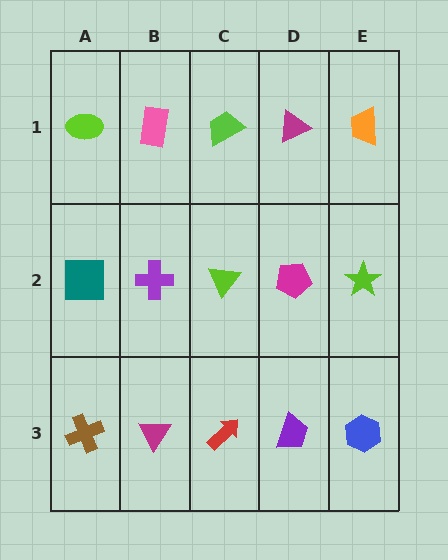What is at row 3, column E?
A blue hexagon.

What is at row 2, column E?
A lime star.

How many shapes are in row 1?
5 shapes.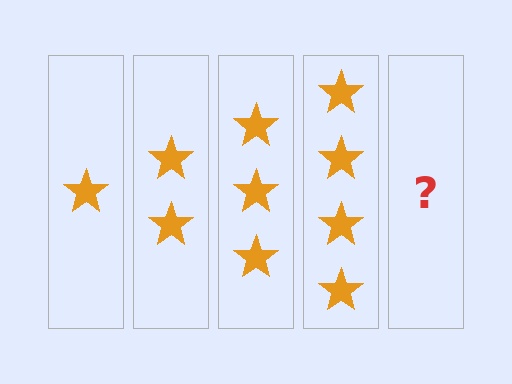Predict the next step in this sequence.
The next step is 5 stars.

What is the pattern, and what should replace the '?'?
The pattern is that each step adds one more star. The '?' should be 5 stars.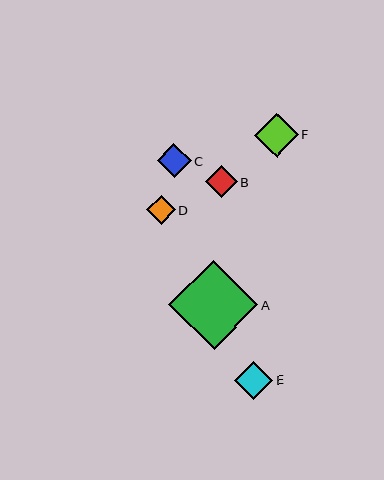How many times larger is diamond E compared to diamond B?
Diamond E is approximately 1.2 times the size of diamond B.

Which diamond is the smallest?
Diamond D is the smallest with a size of approximately 28 pixels.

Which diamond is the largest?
Diamond A is the largest with a size of approximately 89 pixels.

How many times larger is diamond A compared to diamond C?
Diamond A is approximately 2.6 times the size of diamond C.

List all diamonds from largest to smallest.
From largest to smallest: A, F, E, C, B, D.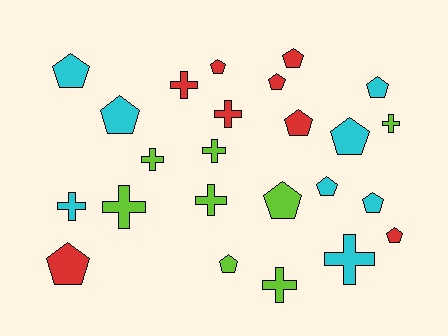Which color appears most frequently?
Red, with 8 objects.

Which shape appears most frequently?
Pentagon, with 14 objects.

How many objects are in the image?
There are 24 objects.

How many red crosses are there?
There are 2 red crosses.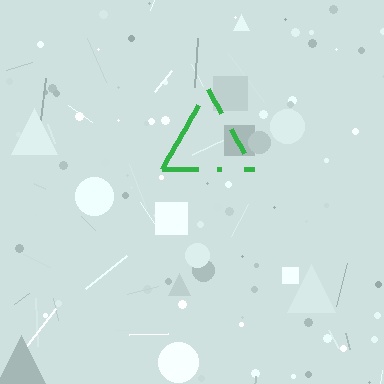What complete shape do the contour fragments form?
The contour fragments form a triangle.